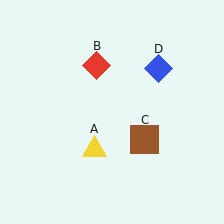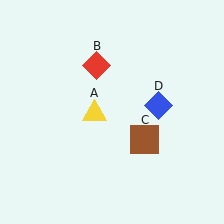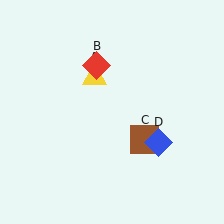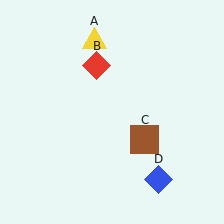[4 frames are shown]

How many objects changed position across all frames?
2 objects changed position: yellow triangle (object A), blue diamond (object D).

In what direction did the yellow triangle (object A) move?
The yellow triangle (object A) moved up.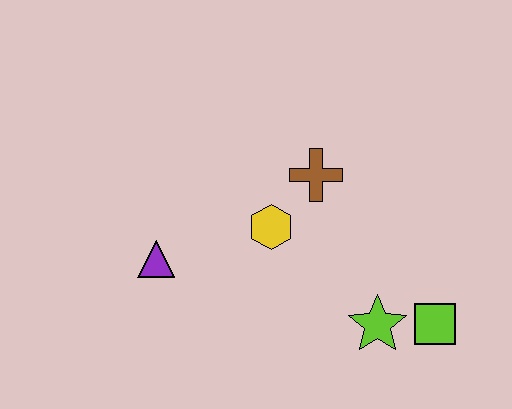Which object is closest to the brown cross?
The yellow hexagon is closest to the brown cross.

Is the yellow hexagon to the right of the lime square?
No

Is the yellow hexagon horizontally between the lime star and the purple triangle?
Yes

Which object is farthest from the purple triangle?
The lime square is farthest from the purple triangle.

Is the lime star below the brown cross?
Yes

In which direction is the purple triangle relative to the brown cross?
The purple triangle is to the left of the brown cross.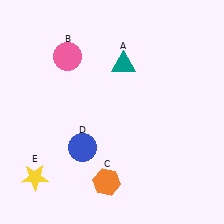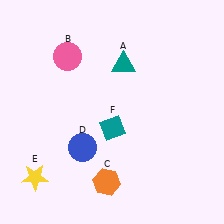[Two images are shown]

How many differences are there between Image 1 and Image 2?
There is 1 difference between the two images.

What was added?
A teal diamond (F) was added in Image 2.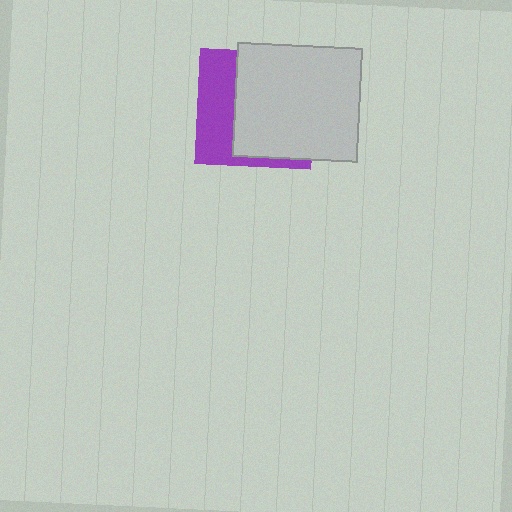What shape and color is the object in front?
The object in front is a light gray rectangle.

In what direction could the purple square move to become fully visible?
The purple square could move left. That would shift it out from behind the light gray rectangle entirely.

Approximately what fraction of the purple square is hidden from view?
Roughly 62% of the purple square is hidden behind the light gray rectangle.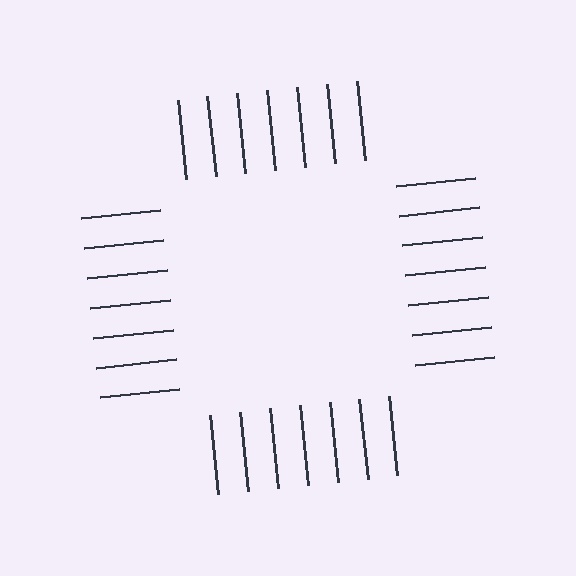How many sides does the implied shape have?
4 sides — the line-ends trace a square.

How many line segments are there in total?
28 — 7 along each of the 4 edges.